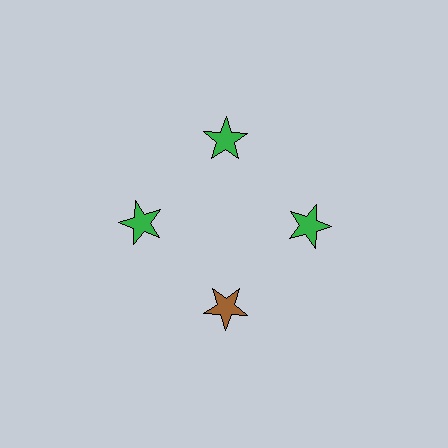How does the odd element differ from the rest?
It has a different color: brown instead of green.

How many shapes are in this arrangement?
There are 4 shapes arranged in a ring pattern.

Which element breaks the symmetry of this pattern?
The brown star at roughly the 6 o'clock position breaks the symmetry. All other shapes are green stars.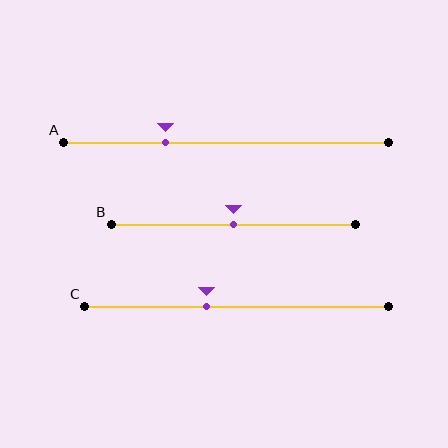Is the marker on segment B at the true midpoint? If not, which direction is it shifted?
Yes, the marker on segment B is at the true midpoint.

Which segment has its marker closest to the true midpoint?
Segment B has its marker closest to the true midpoint.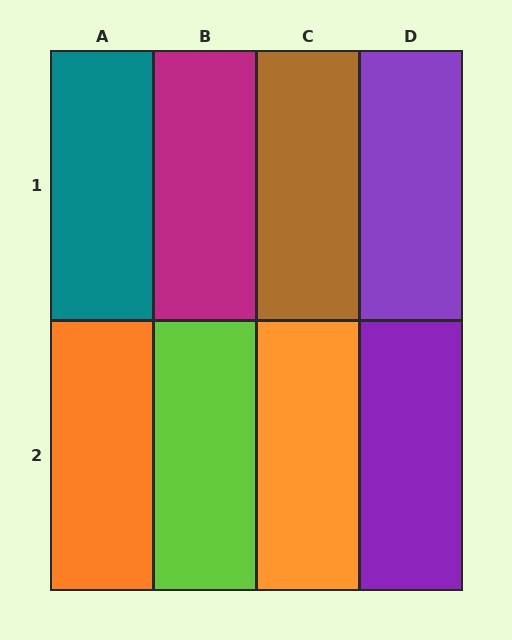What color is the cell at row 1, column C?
Brown.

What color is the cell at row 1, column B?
Magenta.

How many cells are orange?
2 cells are orange.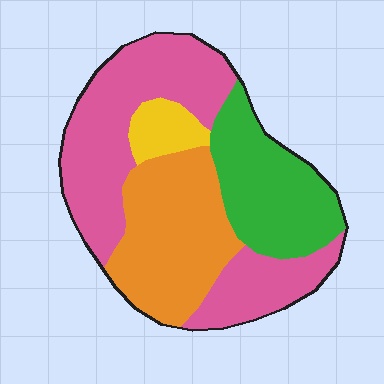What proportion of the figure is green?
Green covers about 25% of the figure.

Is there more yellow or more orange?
Orange.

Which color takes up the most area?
Pink, at roughly 45%.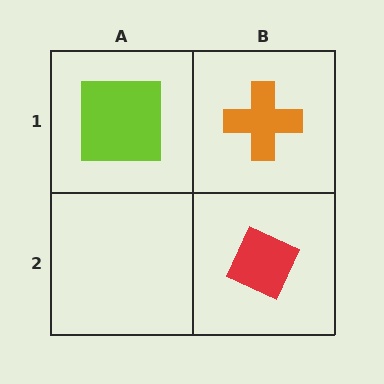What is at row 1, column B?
An orange cross.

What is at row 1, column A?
A lime square.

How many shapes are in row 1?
2 shapes.